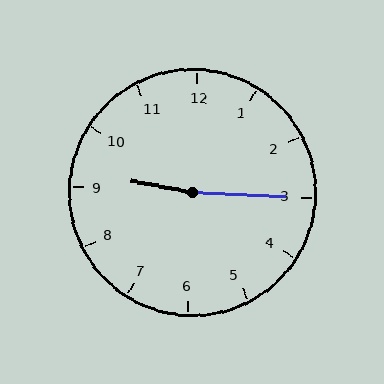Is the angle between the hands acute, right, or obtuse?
It is obtuse.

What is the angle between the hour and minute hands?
Approximately 172 degrees.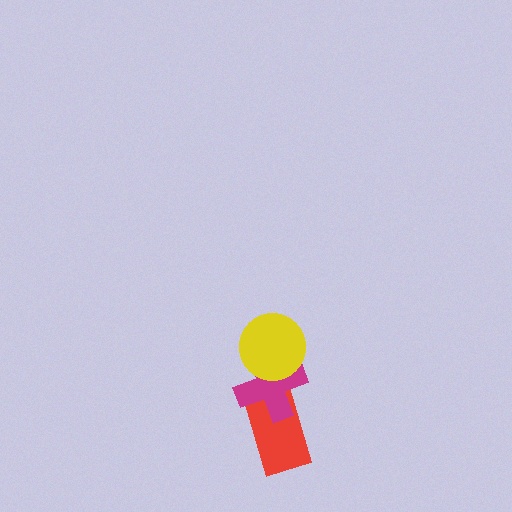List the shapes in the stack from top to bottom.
From top to bottom: the yellow circle, the magenta cross, the red rectangle.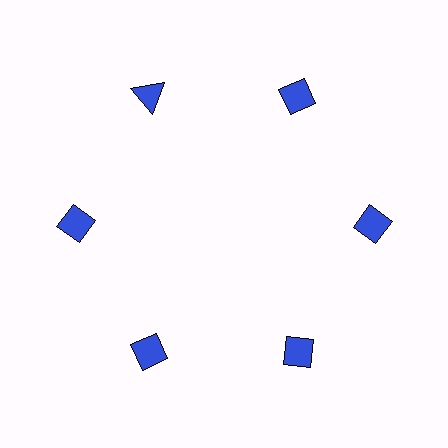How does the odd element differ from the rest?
It has a different shape: triangle instead of diamond.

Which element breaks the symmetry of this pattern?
The blue triangle at roughly the 11 o'clock position breaks the symmetry. All other shapes are blue diamonds.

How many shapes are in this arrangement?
There are 6 shapes arranged in a ring pattern.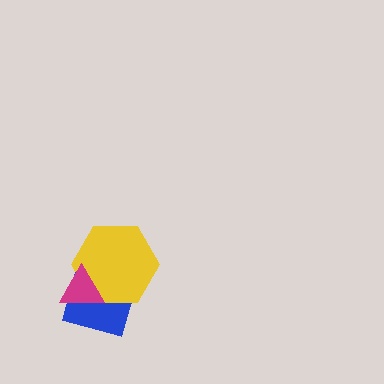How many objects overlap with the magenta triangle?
2 objects overlap with the magenta triangle.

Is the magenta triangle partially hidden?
No, no other shape covers it.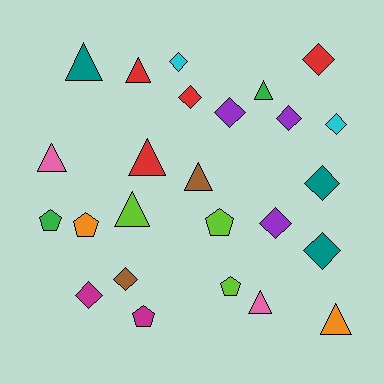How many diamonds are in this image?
There are 11 diamonds.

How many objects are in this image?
There are 25 objects.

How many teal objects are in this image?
There are 3 teal objects.